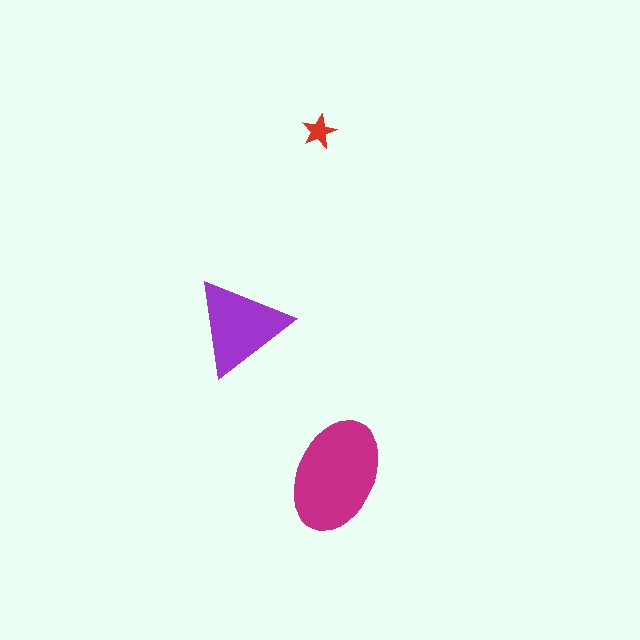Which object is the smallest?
The red star.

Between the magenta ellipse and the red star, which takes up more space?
The magenta ellipse.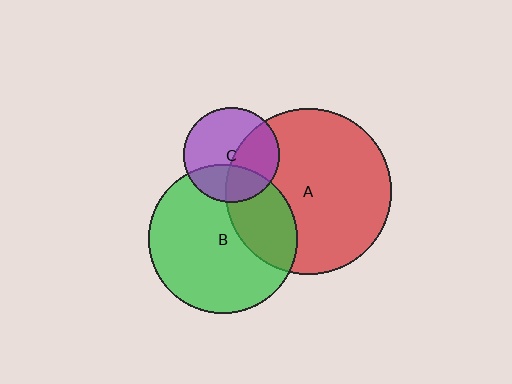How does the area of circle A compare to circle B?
Approximately 1.2 times.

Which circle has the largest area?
Circle A (red).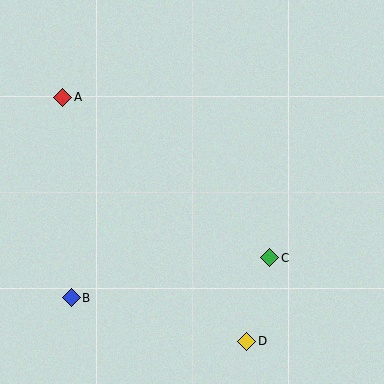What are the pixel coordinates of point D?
Point D is at (247, 341).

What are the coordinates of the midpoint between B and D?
The midpoint between B and D is at (159, 319).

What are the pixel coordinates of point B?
Point B is at (71, 298).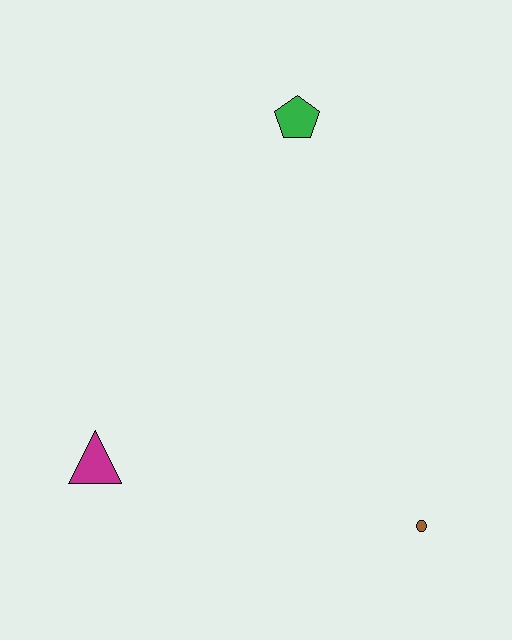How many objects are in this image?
There are 3 objects.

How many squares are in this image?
There are no squares.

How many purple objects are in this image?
There are no purple objects.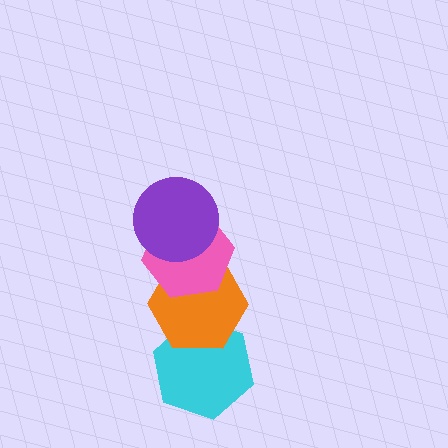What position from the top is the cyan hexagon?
The cyan hexagon is 4th from the top.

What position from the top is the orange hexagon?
The orange hexagon is 3rd from the top.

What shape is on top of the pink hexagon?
The purple circle is on top of the pink hexagon.